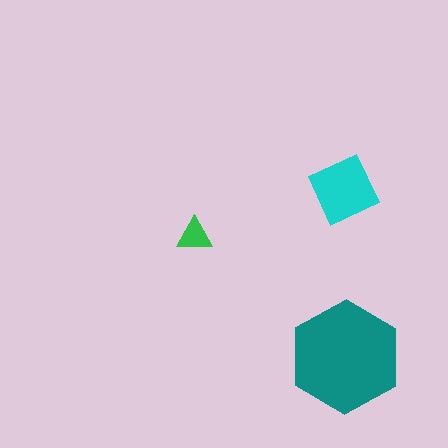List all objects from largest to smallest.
The teal hexagon, the cyan diamond, the green triangle.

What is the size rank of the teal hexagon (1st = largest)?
1st.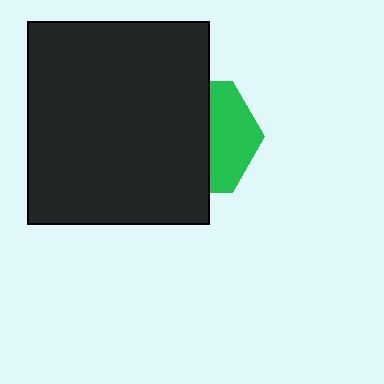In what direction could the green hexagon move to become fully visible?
The green hexagon could move right. That would shift it out from behind the black rectangle entirely.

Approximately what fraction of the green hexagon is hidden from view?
Roughly 59% of the green hexagon is hidden behind the black rectangle.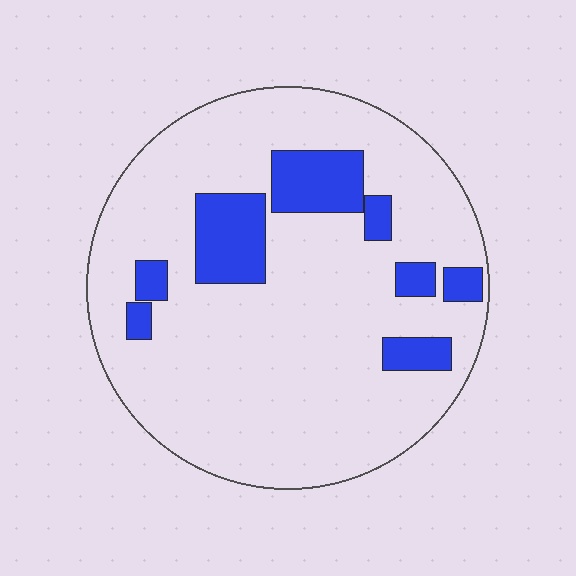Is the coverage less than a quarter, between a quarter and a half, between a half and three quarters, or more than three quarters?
Less than a quarter.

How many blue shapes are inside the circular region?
8.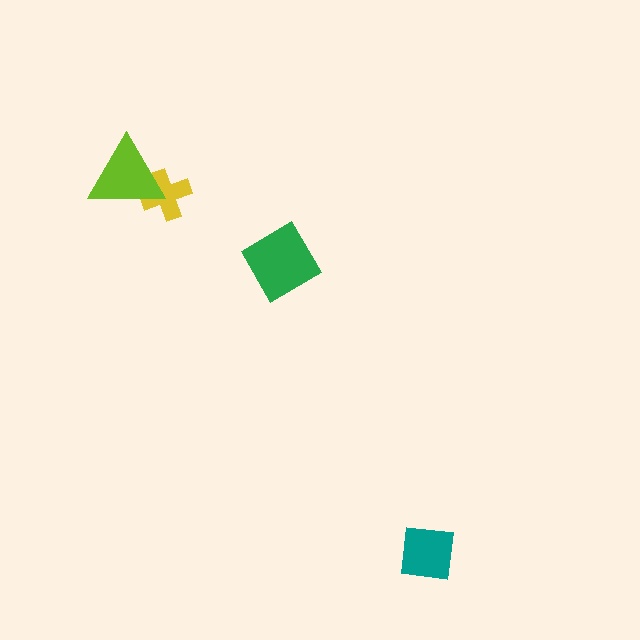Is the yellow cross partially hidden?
Yes, it is partially covered by another shape.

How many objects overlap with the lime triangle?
1 object overlaps with the lime triangle.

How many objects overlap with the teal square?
0 objects overlap with the teal square.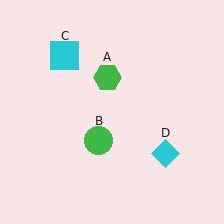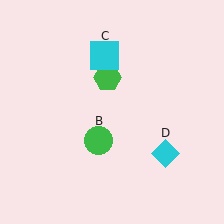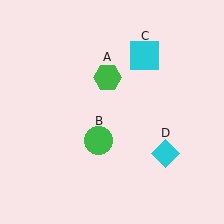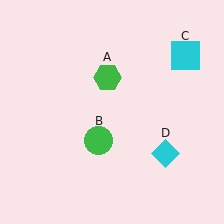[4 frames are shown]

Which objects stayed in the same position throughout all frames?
Green hexagon (object A) and green circle (object B) and cyan diamond (object D) remained stationary.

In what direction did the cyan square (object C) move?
The cyan square (object C) moved right.